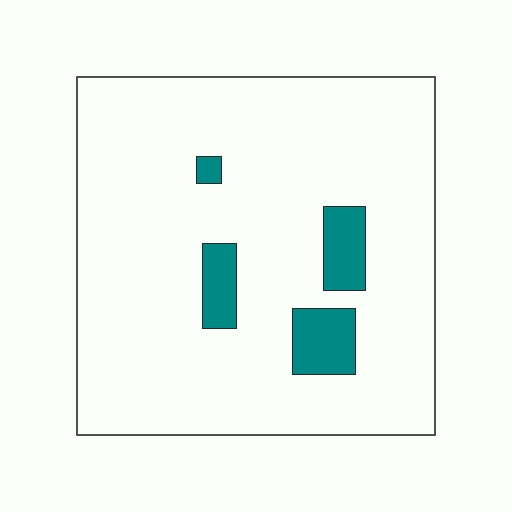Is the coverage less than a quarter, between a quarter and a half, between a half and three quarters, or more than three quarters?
Less than a quarter.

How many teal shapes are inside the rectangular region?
4.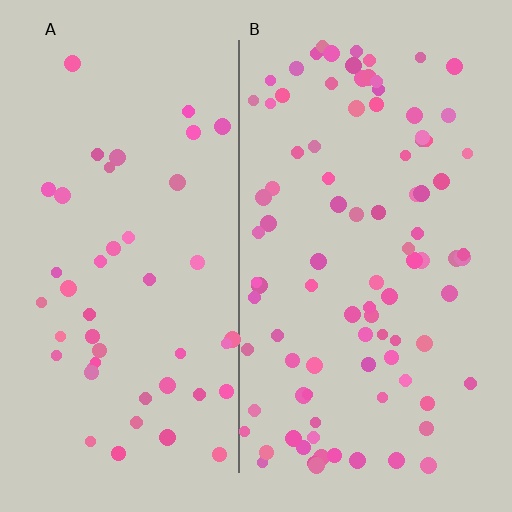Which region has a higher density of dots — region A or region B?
B (the right).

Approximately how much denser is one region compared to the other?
Approximately 2.0× — region B over region A.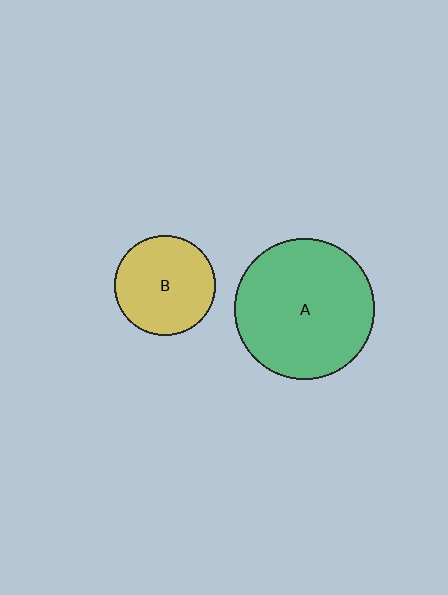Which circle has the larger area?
Circle A (green).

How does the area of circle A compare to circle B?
Approximately 2.0 times.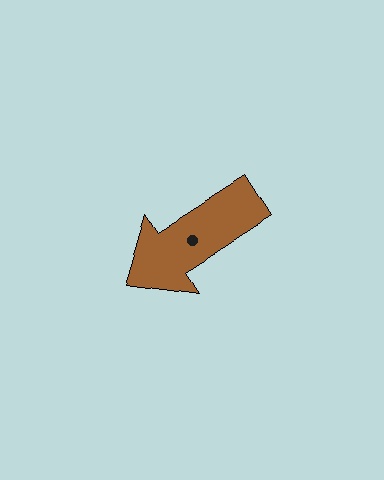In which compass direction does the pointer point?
Southwest.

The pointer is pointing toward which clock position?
Roughly 8 o'clock.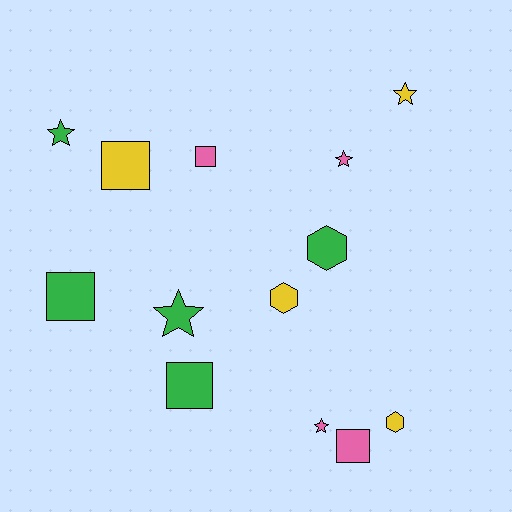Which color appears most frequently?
Green, with 5 objects.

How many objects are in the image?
There are 13 objects.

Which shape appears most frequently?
Square, with 5 objects.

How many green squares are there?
There are 2 green squares.